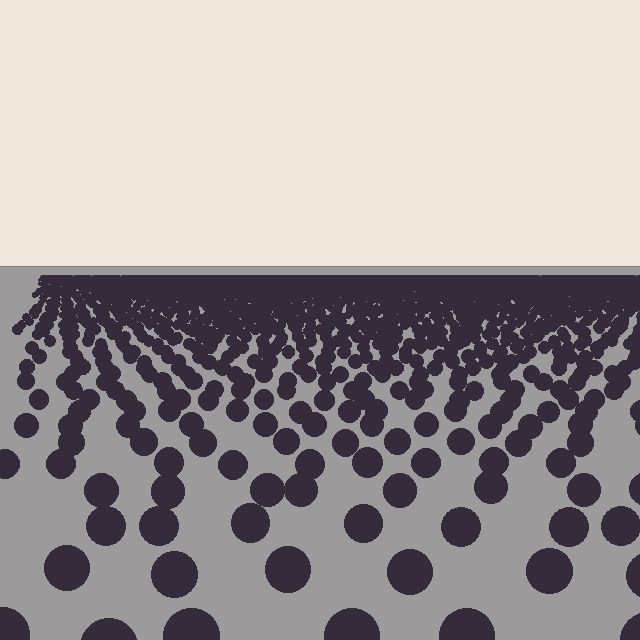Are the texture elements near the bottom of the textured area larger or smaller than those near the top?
Larger. Near the bottom, elements are closer to the viewer and appear at a bigger on-screen size.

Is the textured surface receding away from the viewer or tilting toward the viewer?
The surface is receding away from the viewer. Texture elements get smaller and denser toward the top.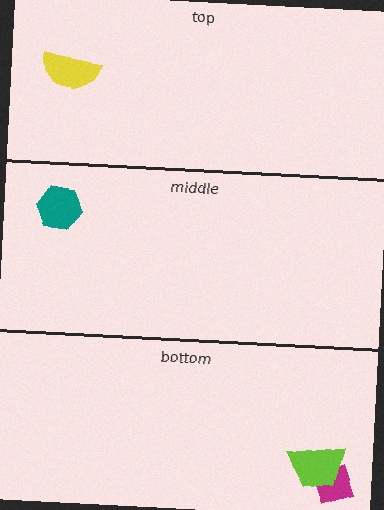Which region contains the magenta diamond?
The bottom region.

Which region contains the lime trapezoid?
The bottom region.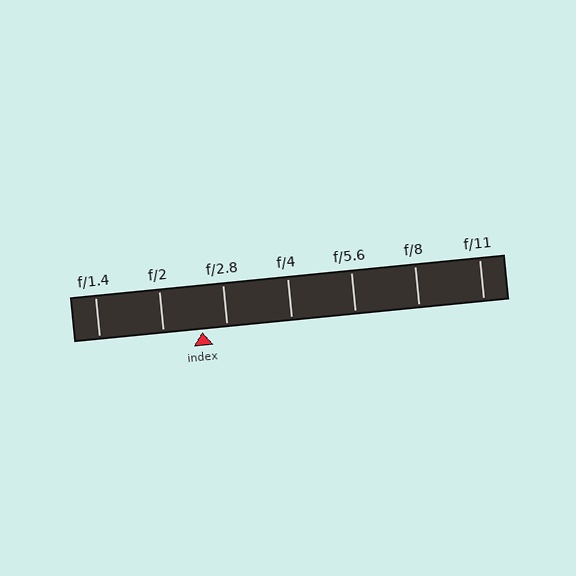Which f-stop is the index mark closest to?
The index mark is closest to f/2.8.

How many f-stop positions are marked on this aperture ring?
There are 7 f-stop positions marked.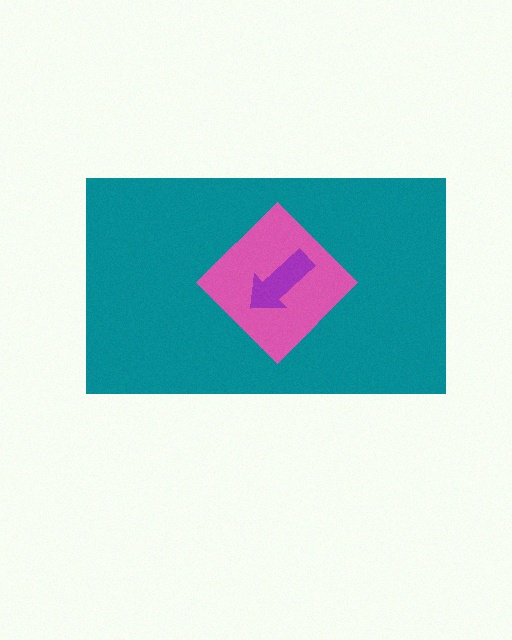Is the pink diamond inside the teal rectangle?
Yes.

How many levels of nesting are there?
3.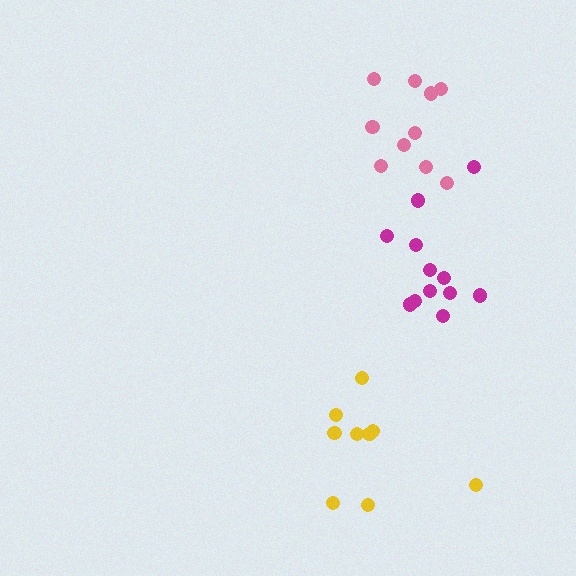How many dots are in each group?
Group 1: 12 dots, Group 2: 10 dots, Group 3: 9 dots (31 total).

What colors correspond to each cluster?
The clusters are colored: magenta, pink, yellow.